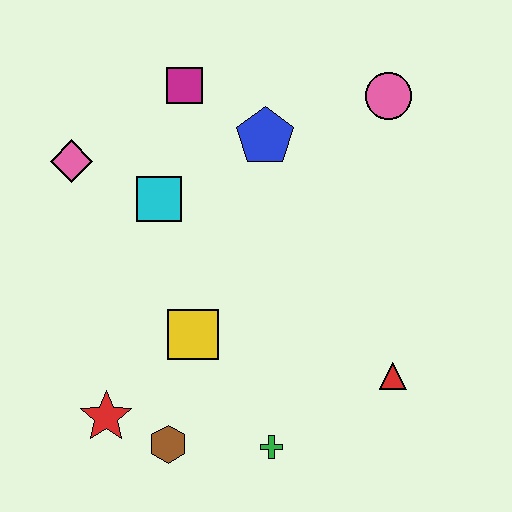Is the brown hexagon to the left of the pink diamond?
No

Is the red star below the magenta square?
Yes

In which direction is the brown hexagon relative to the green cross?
The brown hexagon is to the left of the green cross.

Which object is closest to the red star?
The brown hexagon is closest to the red star.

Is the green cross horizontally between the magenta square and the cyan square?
No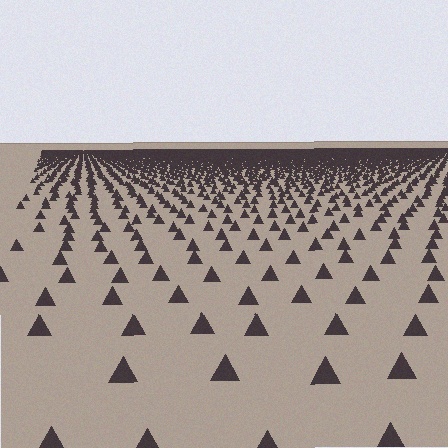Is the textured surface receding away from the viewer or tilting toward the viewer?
The surface is receding away from the viewer. Texture elements get smaller and denser toward the top.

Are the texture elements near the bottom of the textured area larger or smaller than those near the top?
Larger. Near the bottom, elements are closer to the viewer and appear at a bigger on-screen size.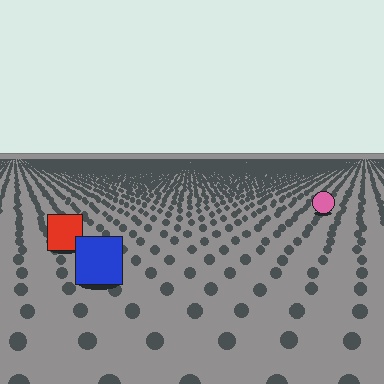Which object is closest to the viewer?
The blue square is closest. The texture marks near it are larger and more spread out.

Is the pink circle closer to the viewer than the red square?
No. The red square is closer — you can tell from the texture gradient: the ground texture is coarser near it.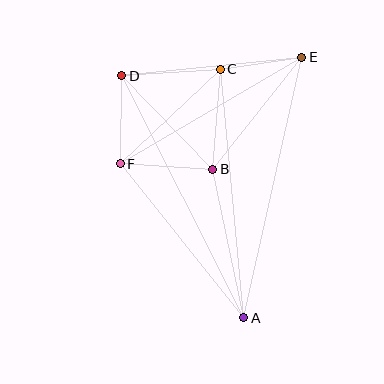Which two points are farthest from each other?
Points A and D are farthest from each other.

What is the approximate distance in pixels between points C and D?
The distance between C and D is approximately 99 pixels.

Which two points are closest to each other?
Points C and E are closest to each other.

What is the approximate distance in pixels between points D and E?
The distance between D and E is approximately 181 pixels.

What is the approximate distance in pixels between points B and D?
The distance between B and D is approximately 131 pixels.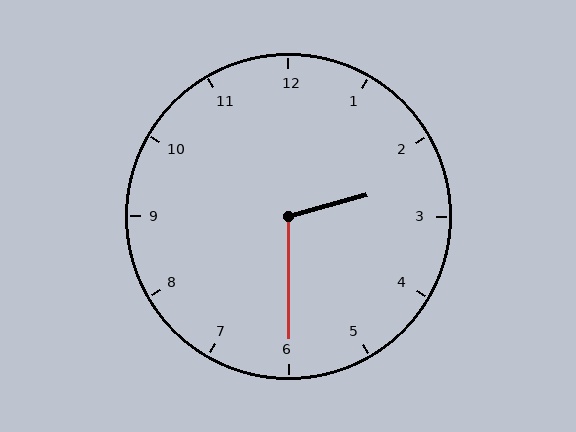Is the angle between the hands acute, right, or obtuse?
It is obtuse.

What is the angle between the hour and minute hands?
Approximately 105 degrees.